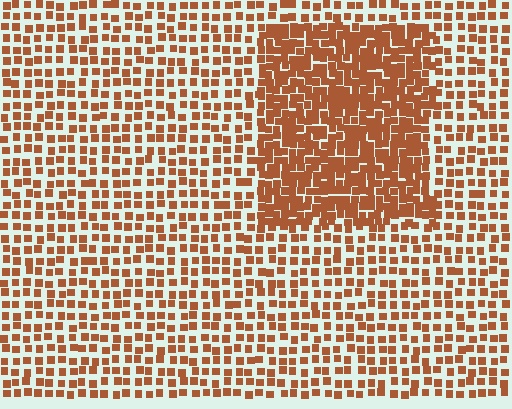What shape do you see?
I see a rectangle.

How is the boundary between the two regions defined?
The boundary is defined by a change in element density (approximately 2.0x ratio). All elements are the same color, size, and shape.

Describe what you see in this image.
The image contains small brown elements arranged at two different densities. A rectangle-shaped region is visible where the elements are more densely packed than the surrounding area.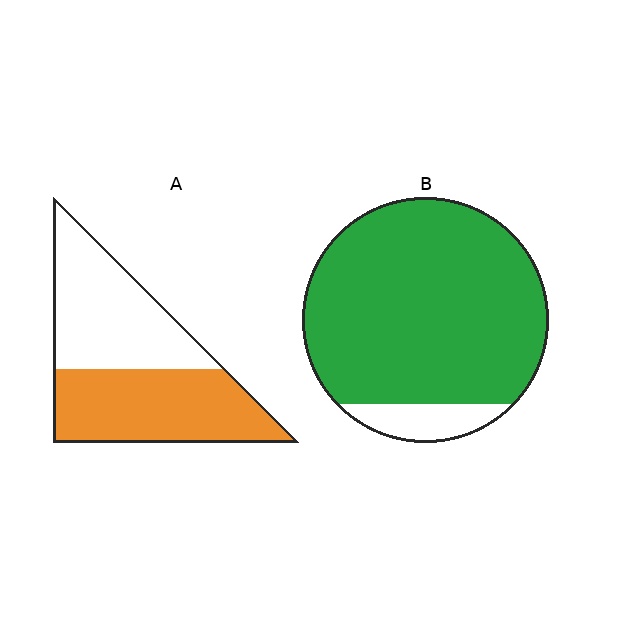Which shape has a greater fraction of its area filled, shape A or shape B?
Shape B.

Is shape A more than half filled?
Roughly half.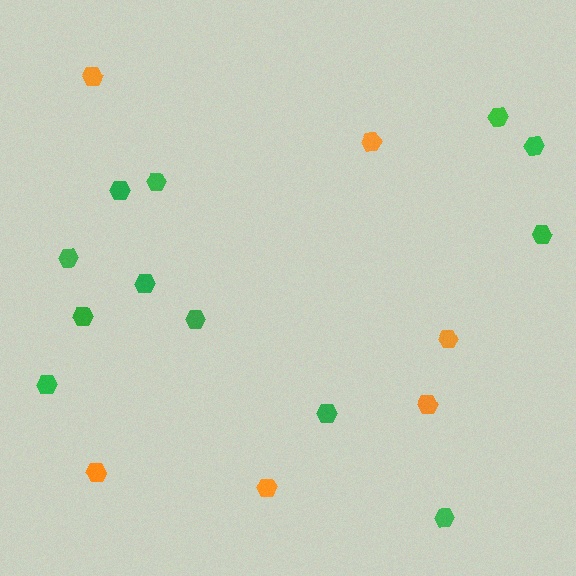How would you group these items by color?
There are 2 groups: one group of green hexagons (12) and one group of orange hexagons (6).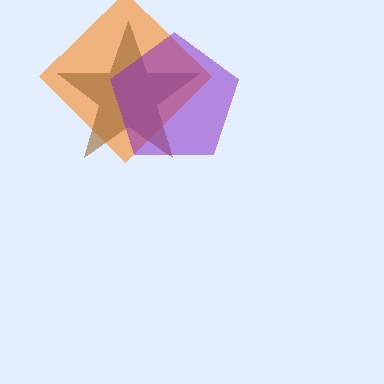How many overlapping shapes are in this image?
There are 3 overlapping shapes in the image.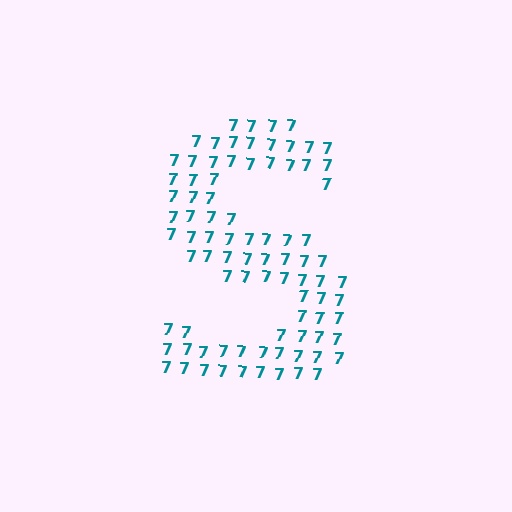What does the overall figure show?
The overall figure shows the letter S.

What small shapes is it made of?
It is made of small digit 7's.